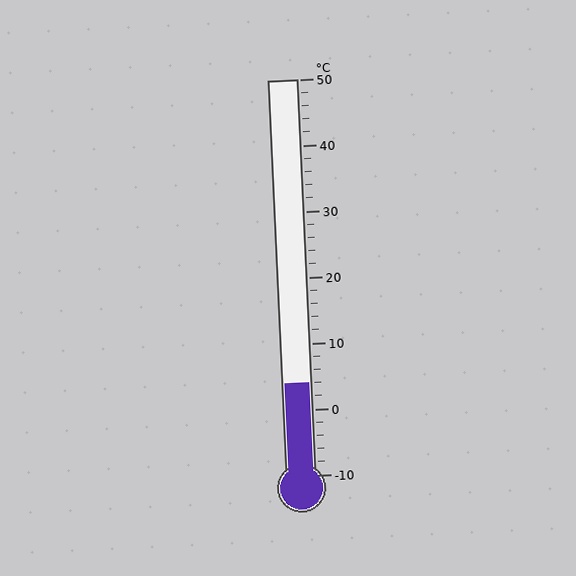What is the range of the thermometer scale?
The thermometer scale ranges from -10°C to 50°C.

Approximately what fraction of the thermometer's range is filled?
The thermometer is filled to approximately 25% of its range.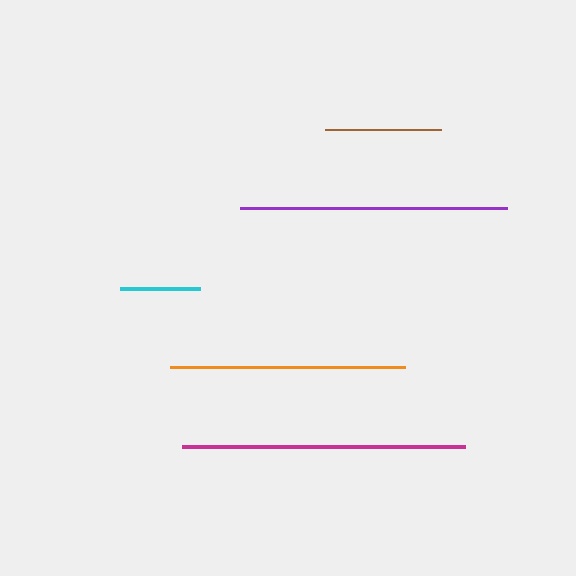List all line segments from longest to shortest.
From longest to shortest: magenta, purple, orange, brown, cyan.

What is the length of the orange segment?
The orange segment is approximately 235 pixels long.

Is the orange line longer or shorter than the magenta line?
The magenta line is longer than the orange line.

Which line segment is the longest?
The magenta line is the longest at approximately 283 pixels.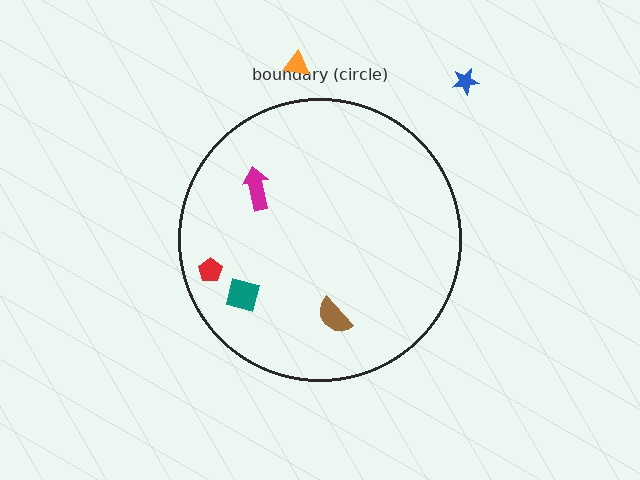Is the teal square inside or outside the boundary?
Inside.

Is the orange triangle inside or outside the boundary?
Outside.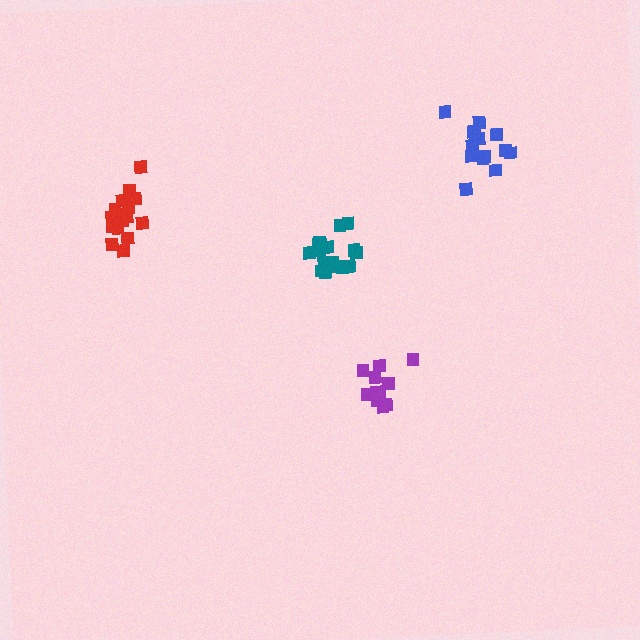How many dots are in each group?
Group 1: 18 dots, Group 2: 14 dots, Group 3: 16 dots, Group 4: 12 dots (60 total).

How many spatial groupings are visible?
There are 4 spatial groupings.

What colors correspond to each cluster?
The clusters are colored: teal, blue, red, purple.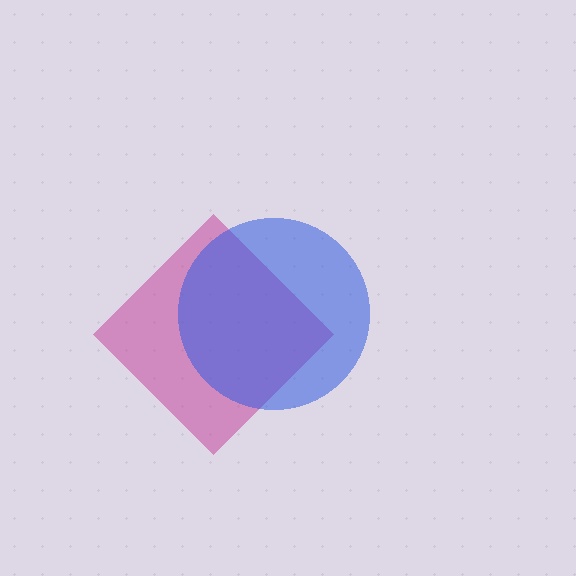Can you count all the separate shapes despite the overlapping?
Yes, there are 2 separate shapes.